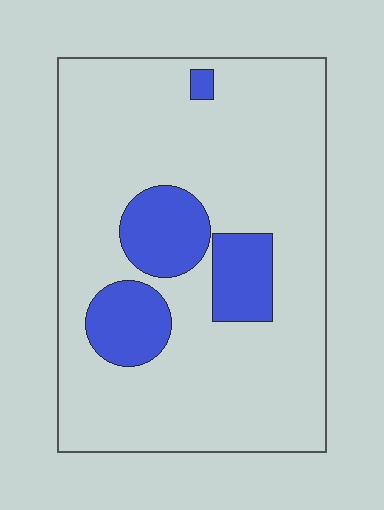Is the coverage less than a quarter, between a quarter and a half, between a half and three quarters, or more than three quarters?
Less than a quarter.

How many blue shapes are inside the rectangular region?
4.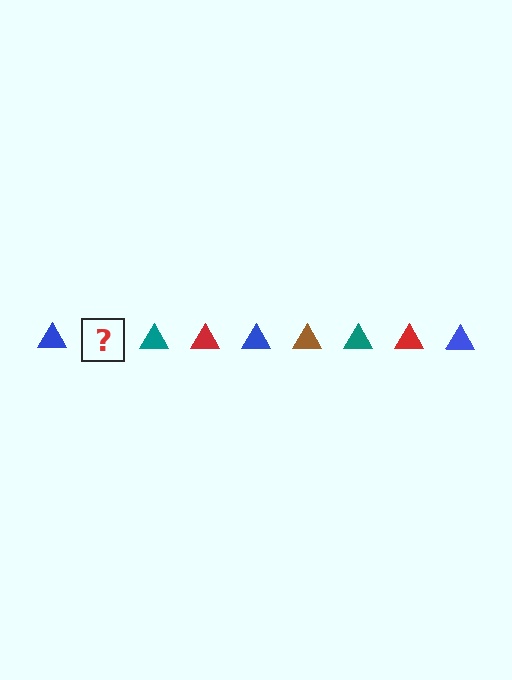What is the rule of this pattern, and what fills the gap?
The rule is that the pattern cycles through blue, brown, teal, red triangles. The gap should be filled with a brown triangle.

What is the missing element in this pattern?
The missing element is a brown triangle.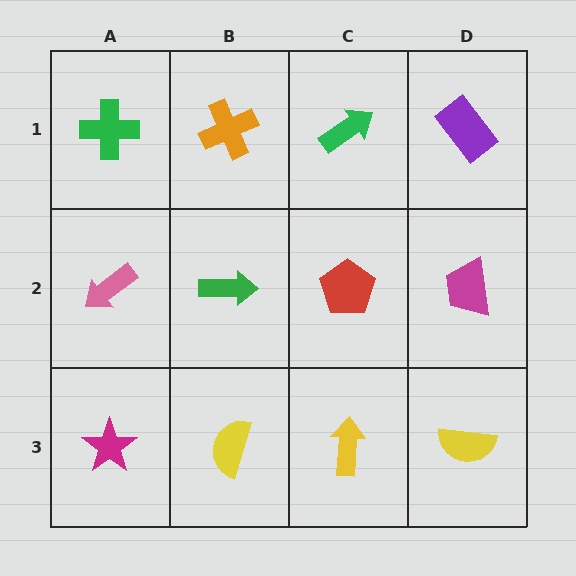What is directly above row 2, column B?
An orange cross.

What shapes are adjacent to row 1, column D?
A magenta trapezoid (row 2, column D), a green arrow (row 1, column C).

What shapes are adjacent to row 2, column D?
A purple rectangle (row 1, column D), a yellow semicircle (row 3, column D), a red pentagon (row 2, column C).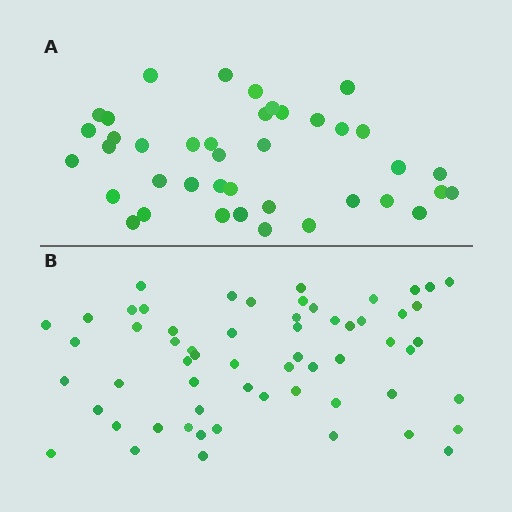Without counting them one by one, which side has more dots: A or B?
Region B (the bottom region) has more dots.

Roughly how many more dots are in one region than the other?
Region B has approximately 20 more dots than region A.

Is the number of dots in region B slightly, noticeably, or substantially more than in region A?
Region B has substantially more. The ratio is roughly 1.5 to 1.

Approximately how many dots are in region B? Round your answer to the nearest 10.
About 60 dots.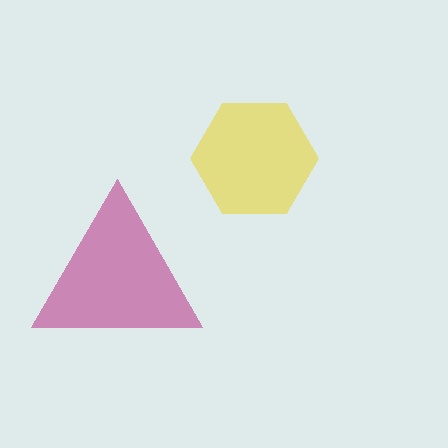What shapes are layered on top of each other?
The layered shapes are: a magenta triangle, a yellow hexagon.